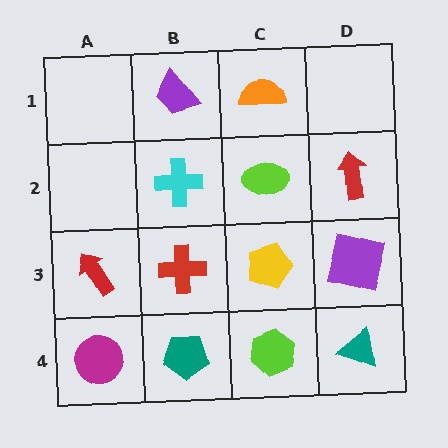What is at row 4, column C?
A lime hexagon.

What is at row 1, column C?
An orange semicircle.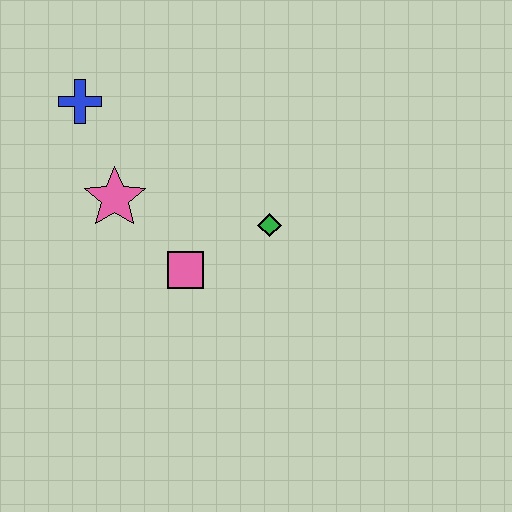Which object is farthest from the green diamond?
The blue cross is farthest from the green diamond.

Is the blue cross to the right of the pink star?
No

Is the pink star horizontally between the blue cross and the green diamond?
Yes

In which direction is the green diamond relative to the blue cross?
The green diamond is to the right of the blue cross.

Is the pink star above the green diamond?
Yes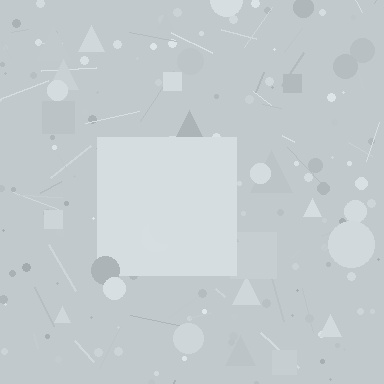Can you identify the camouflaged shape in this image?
The camouflaged shape is a square.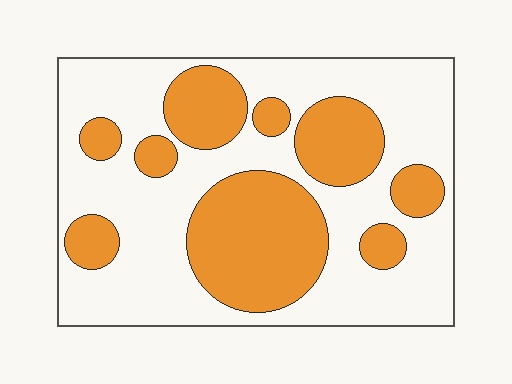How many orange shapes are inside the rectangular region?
9.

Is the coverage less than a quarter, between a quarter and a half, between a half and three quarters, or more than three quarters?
Between a quarter and a half.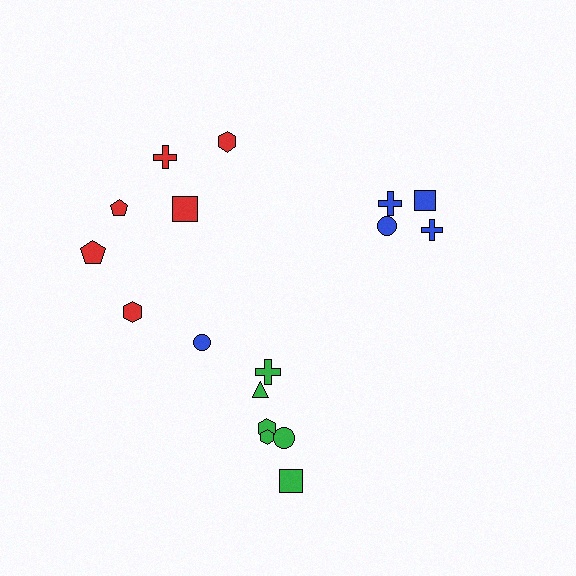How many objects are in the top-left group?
There are 6 objects.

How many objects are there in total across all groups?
There are 17 objects.